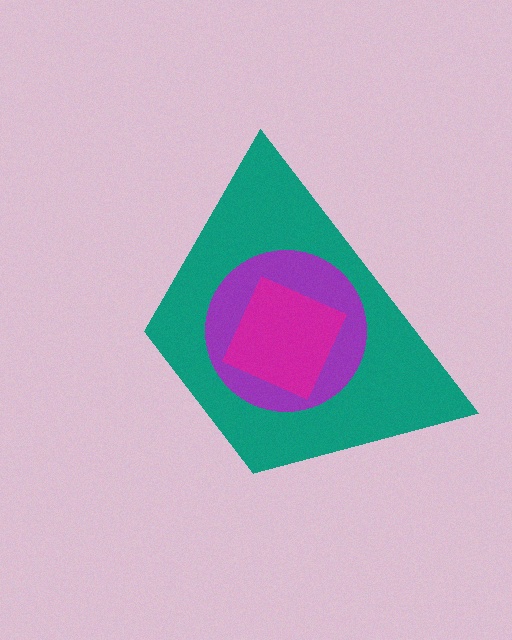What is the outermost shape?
The teal trapezoid.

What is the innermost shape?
The magenta diamond.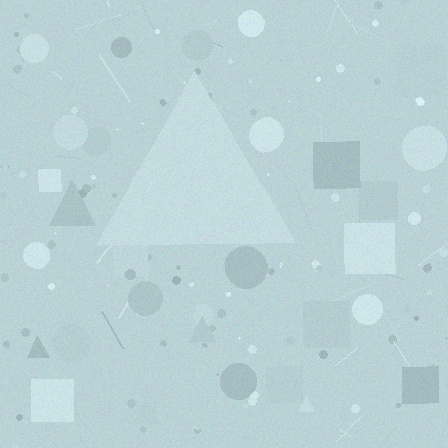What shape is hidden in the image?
A triangle is hidden in the image.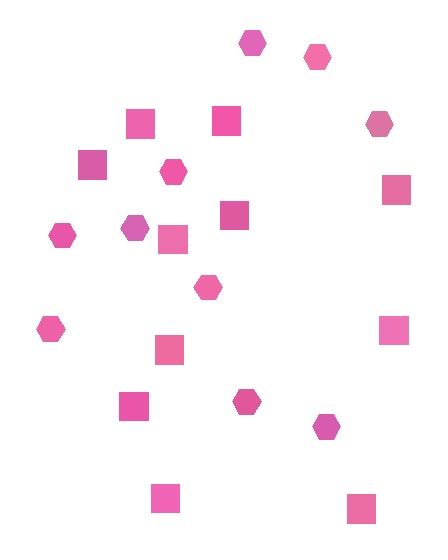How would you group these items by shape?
There are 2 groups: one group of hexagons (10) and one group of squares (11).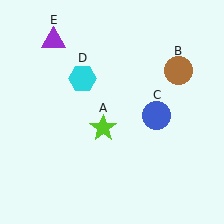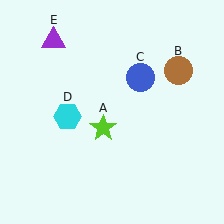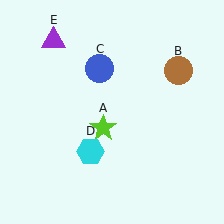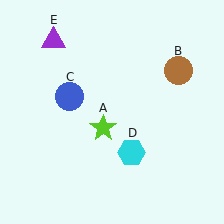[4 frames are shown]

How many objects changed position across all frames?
2 objects changed position: blue circle (object C), cyan hexagon (object D).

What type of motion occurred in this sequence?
The blue circle (object C), cyan hexagon (object D) rotated counterclockwise around the center of the scene.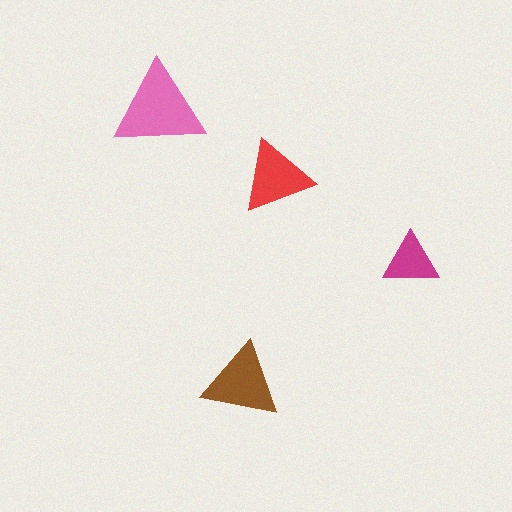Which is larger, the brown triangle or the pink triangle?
The pink one.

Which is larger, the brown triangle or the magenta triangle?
The brown one.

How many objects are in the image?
There are 4 objects in the image.